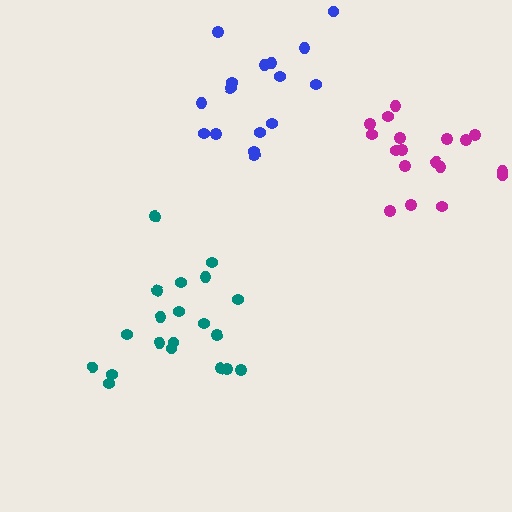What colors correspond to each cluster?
The clusters are colored: magenta, teal, blue.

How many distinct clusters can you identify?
There are 3 distinct clusters.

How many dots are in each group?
Group 1: 18 dots, Group 2: 20 dots, Group 3: 16 dots (54 total).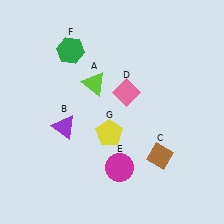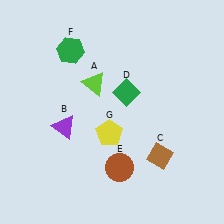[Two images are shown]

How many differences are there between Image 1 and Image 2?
There are 2 differences between the two images.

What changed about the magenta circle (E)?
In Image 1, E is magenta. In Image 2, it changed to brown.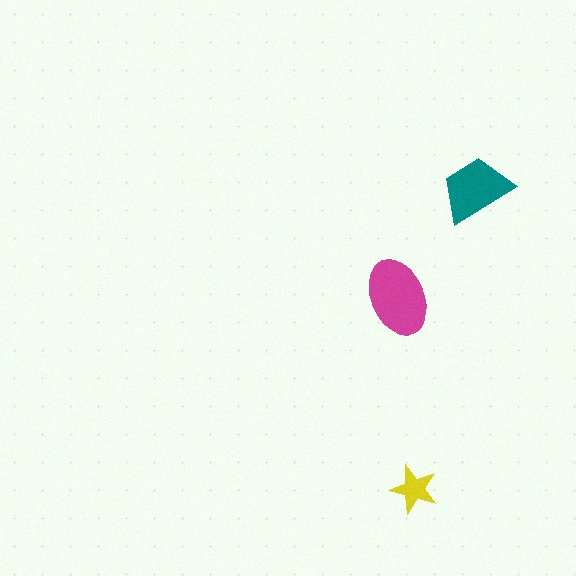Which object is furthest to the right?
The teal trapezoid is rightmost.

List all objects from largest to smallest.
The magenta ellipse, the teal trapezoid, the yellow star.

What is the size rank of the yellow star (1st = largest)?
3rd.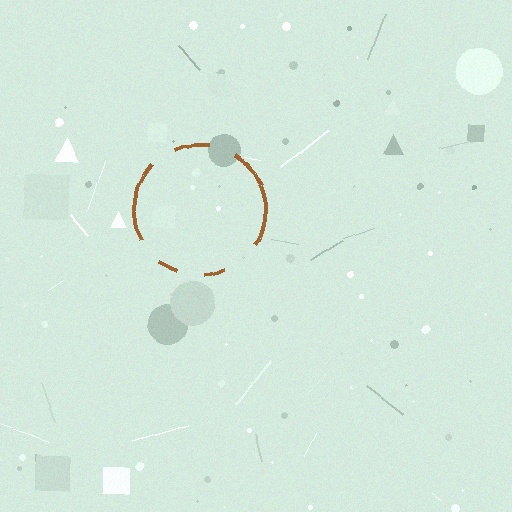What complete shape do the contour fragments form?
The contour fragments form a circle.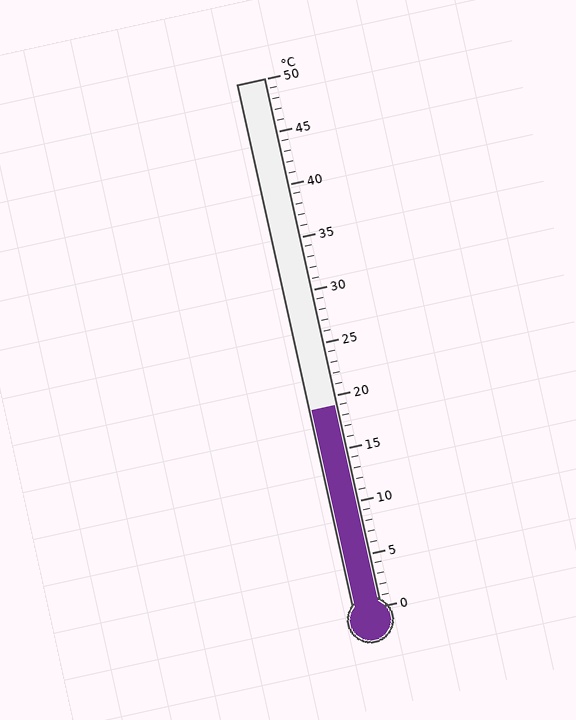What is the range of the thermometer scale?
The thermometer scale ranges from 0°C to 50°C.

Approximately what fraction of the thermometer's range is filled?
The thermometer is filled to approximately 40% of its range.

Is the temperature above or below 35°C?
The temperature is below 35°C.